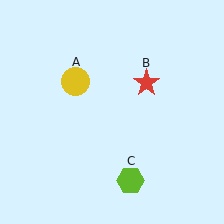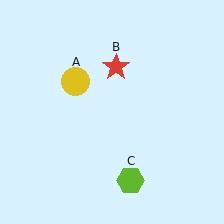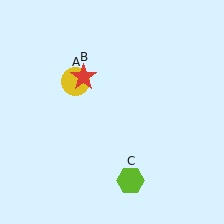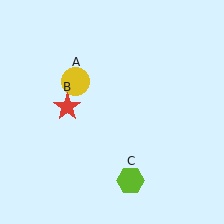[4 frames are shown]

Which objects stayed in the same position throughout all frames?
Yellow circle (object A) and lime hexagon (object C) remained stationary.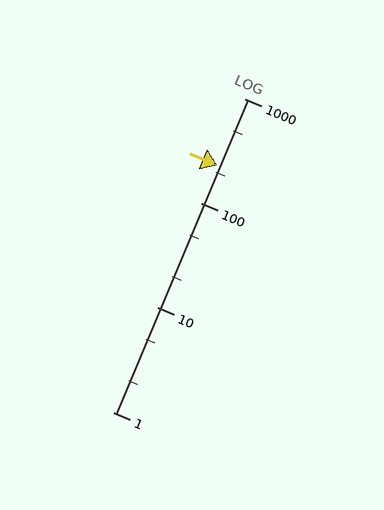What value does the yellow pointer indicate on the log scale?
The pointer indicates approximately 230.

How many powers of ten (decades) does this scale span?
The scale spans 3 decades, from 1 to 1000.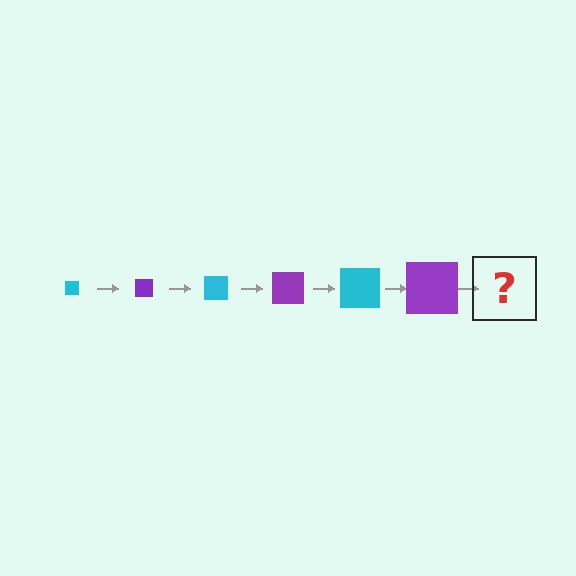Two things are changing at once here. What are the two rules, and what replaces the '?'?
The two rules are that the square grows larger each step and the color cycles through cyan and purple. The '?' should be a cyan square, larger than the previous one.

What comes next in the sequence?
The next element should be a cyan square, larger than the previous one.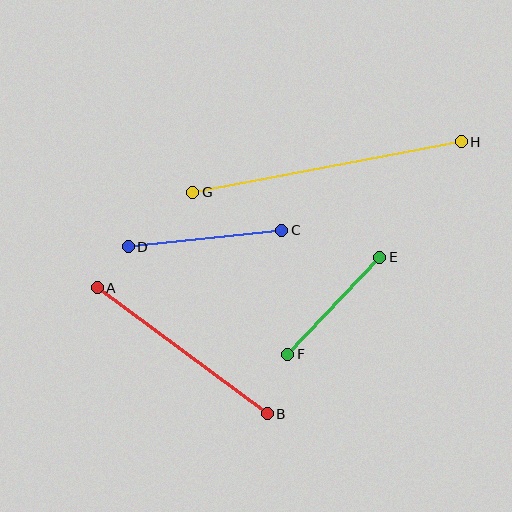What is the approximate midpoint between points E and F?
The midpoint is at approximately (334, 306) pixels.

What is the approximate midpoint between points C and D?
The midpoint is at approximately (205, 239) pixels.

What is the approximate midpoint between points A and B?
The midpoint is at approximately (182, 351) pixels.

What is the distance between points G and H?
The distance is approximately 273 pixels.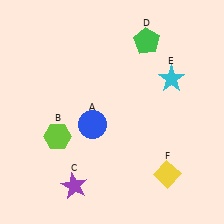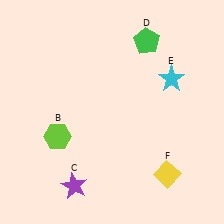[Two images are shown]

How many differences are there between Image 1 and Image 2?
There is 1 difference between the two images.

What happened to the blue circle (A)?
The blue circle (A) was removed in Image 2. It was in the bottom-left area of Image 1.